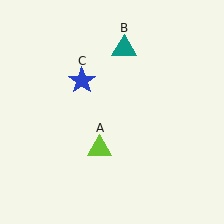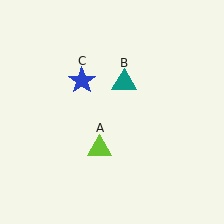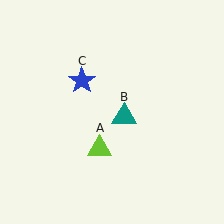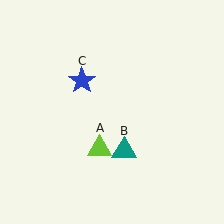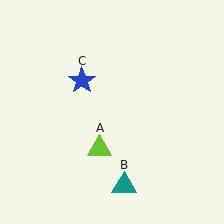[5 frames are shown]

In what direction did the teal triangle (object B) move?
The teal triangle (object B) moved down.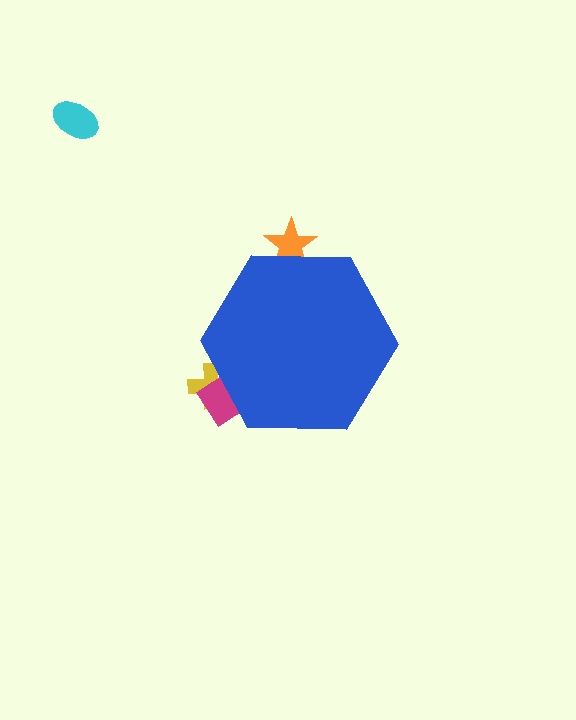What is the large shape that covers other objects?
A blue hexagon.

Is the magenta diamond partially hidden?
Yes, the magenta diamond is partially hidden behind the blue hexagon.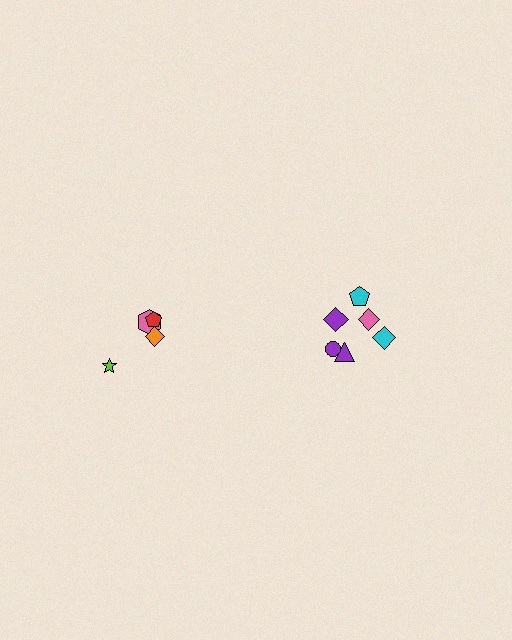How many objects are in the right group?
There are 6 objects.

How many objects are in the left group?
There are 4 objects.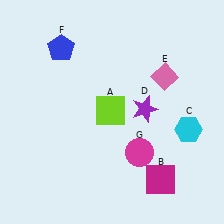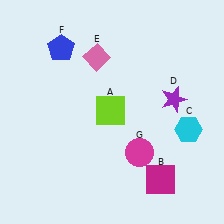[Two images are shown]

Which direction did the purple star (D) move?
The purple star (D) moved right.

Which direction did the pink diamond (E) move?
The pink diamond (E) moved left.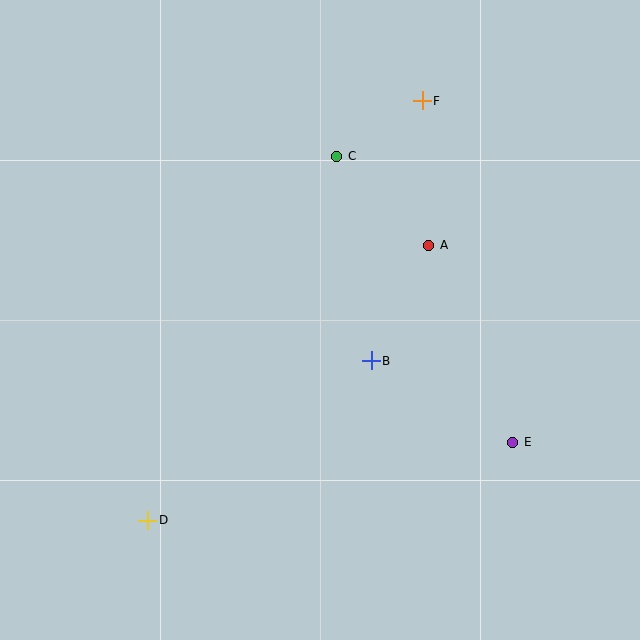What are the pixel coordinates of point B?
Point B is at (371, 361).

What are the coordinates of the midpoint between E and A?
The midpoint between E and A is at (471, 344).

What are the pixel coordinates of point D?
Point D is at (148, 520).